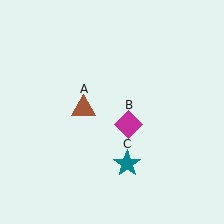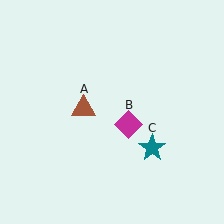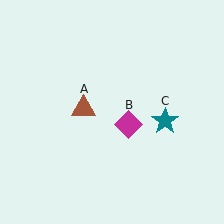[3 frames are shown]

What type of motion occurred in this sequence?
The teal star (object C) rotated counterclockwise around the center of the scene.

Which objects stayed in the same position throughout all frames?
Brown triangle (object A) and magenta diamond (object B) remained stationary.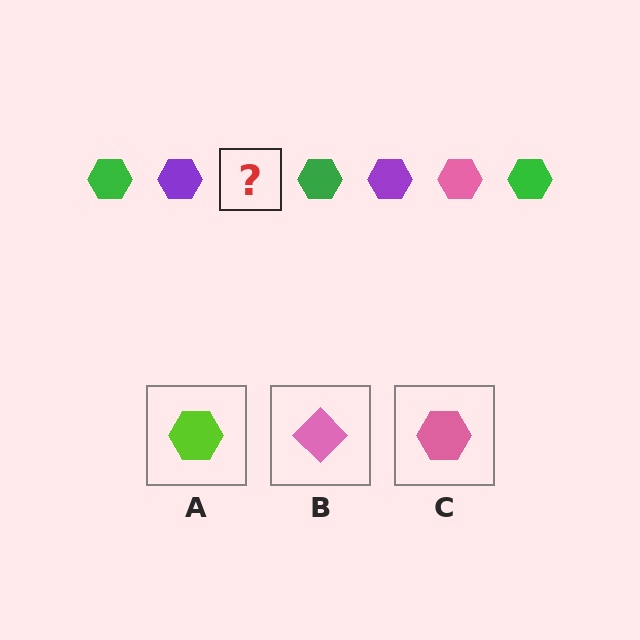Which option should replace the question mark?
Option C.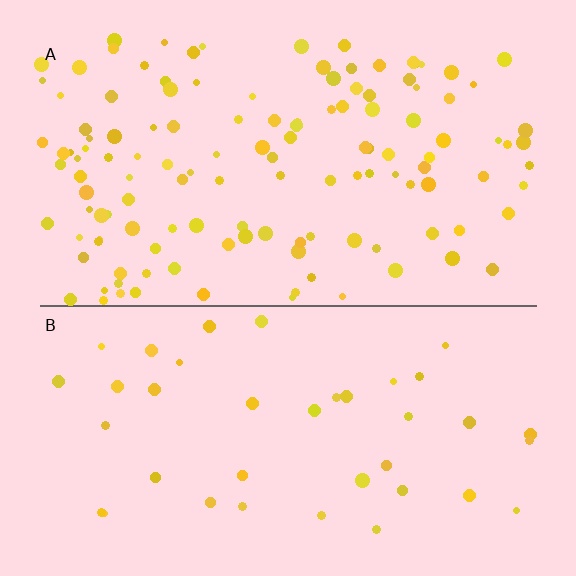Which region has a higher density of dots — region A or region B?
A (the top).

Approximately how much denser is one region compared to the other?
Approximately 3.3× — region A over region B.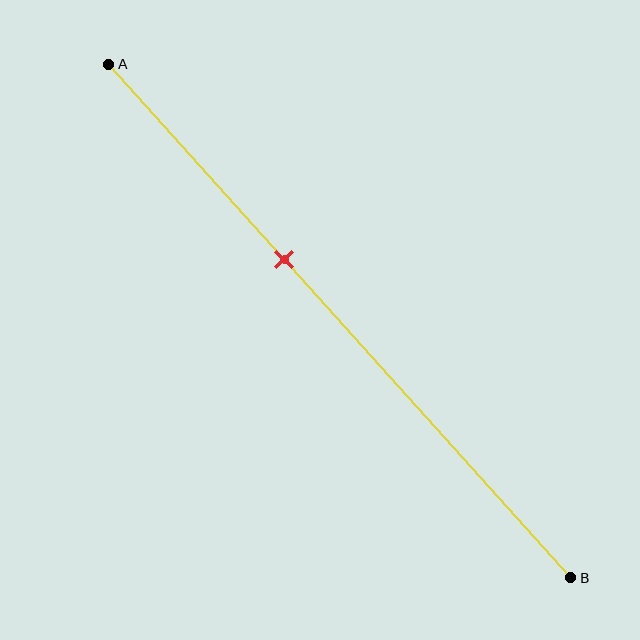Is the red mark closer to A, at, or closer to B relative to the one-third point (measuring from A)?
The red mark is closer to point B than the one-third point of segment AB.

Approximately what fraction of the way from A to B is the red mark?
The red mark is approximately 40% of the way from A to B.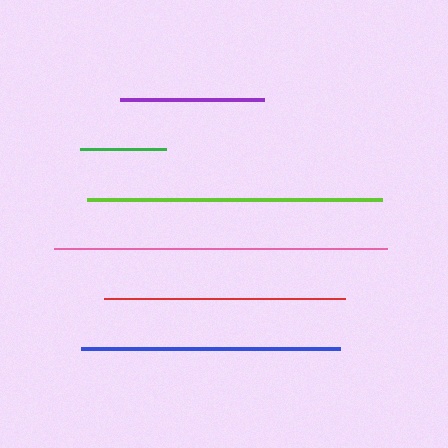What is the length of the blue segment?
The blue segment is approximately 259 pixels long.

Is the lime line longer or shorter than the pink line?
The pink line is longer than the lime line.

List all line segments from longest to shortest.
From longest to shortest: pink, lime, blue, red, purple, green.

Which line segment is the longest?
The pink line is the longest at approximately 332 pixels.